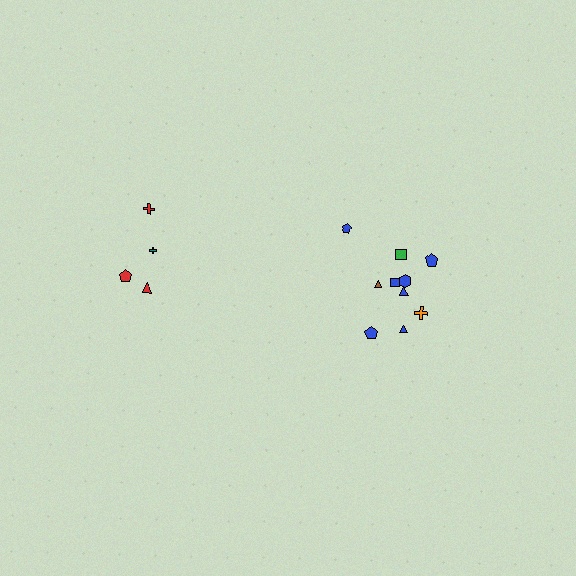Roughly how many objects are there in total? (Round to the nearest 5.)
Roughly 15 objects in total.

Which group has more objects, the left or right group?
The right group.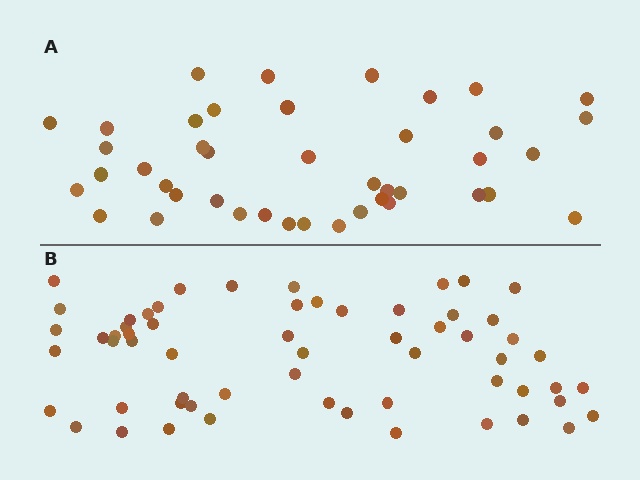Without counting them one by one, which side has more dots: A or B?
Region B (the bottom region) has more dots.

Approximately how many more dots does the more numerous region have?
Region B has approximately 20 more dots than region A.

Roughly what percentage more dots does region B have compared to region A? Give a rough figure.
About 45% more.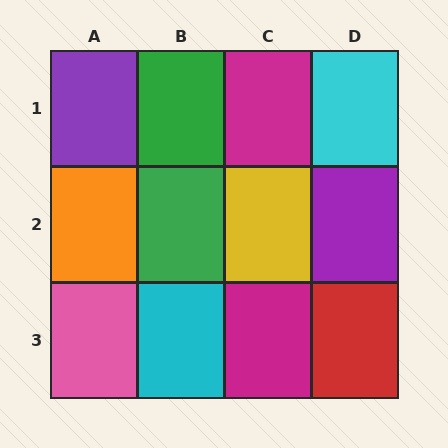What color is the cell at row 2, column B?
Green.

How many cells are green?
2 cells are green.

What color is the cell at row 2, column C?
Yellow.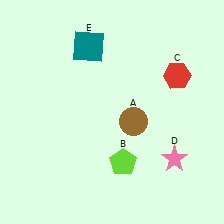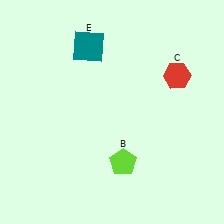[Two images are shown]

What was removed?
The pink star (D), the brown circle (A) were removed in Image 2.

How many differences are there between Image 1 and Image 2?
There are 2 differences between the two images.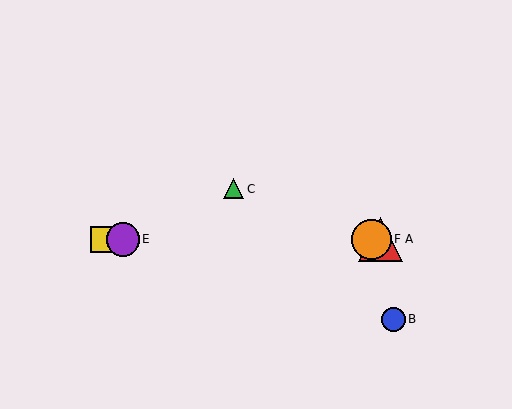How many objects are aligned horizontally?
4 objects (A, D, E, F) are aligned horizontally.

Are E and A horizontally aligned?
Yes, both are at y≈239.